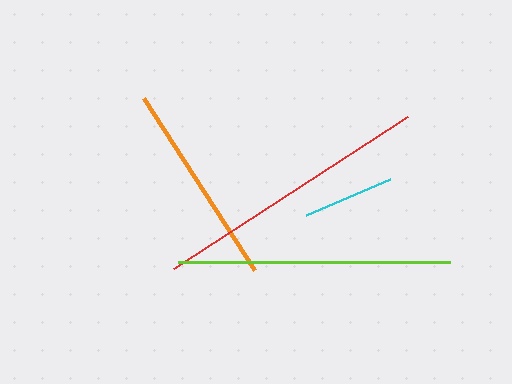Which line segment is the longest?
The red line is the longest at approximately 279 pixels.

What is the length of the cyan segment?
The cyan segment is approximately 92 pixels long.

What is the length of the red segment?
The red segment is approximately 279 pixels long.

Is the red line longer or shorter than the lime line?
The red line is longer than the lime line.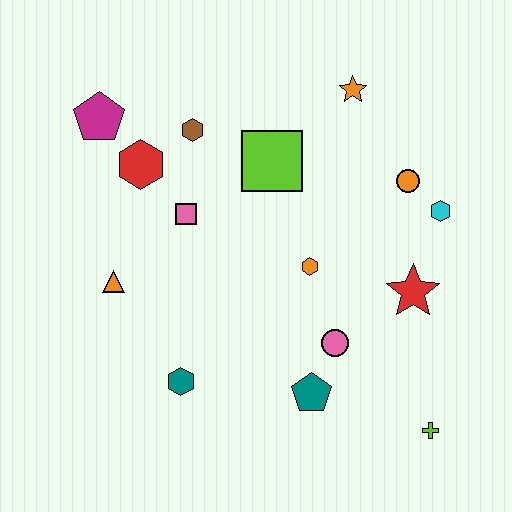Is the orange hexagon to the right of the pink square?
Yes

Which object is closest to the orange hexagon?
The pink circle is closest to the orange hexagon.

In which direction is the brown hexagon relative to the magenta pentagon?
The brown hexagon is to the right of the magenta pentagon.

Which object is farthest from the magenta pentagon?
The lime cross is farthest from the magenta pentagon.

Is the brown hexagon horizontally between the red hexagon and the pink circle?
Yes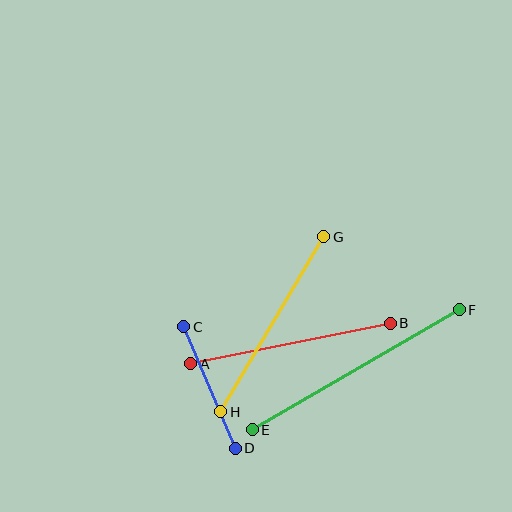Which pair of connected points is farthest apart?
Points E and F are farthest apart.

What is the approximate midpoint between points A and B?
The midpoint is at approximately (290, 343) pixels.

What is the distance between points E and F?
The distance is approximately 239 pixels.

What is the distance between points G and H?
The distance is approximately 203 pixels.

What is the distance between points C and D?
The distance is approximately 132 pixels.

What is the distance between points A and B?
The distance is approximately 204 pixels.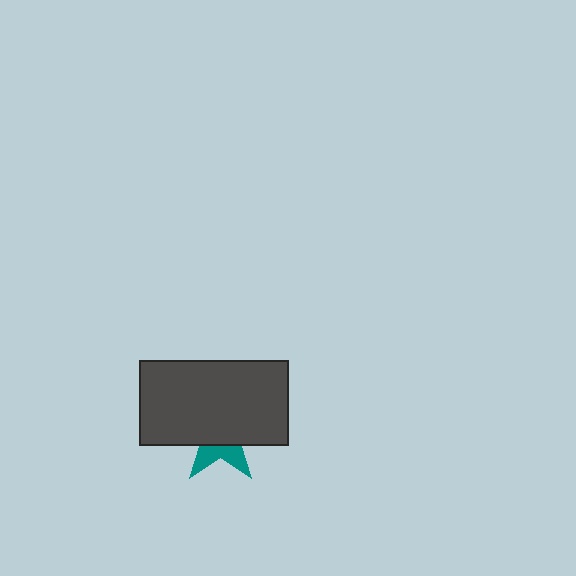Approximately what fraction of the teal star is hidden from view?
Roughly 67% of the teal star is hidden behind the dark gray rectangle.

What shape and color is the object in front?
The object in front is a dark gray rectangle.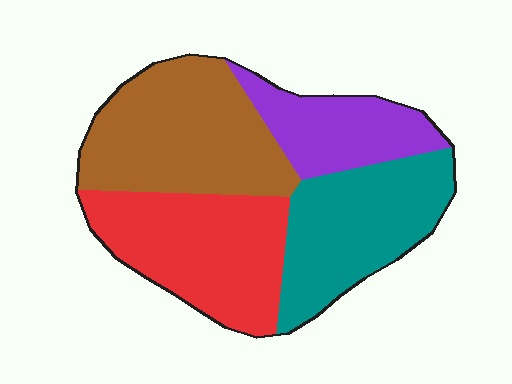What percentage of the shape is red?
Red covers 28% of the shape.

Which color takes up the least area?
Purple, at roughly 15%.